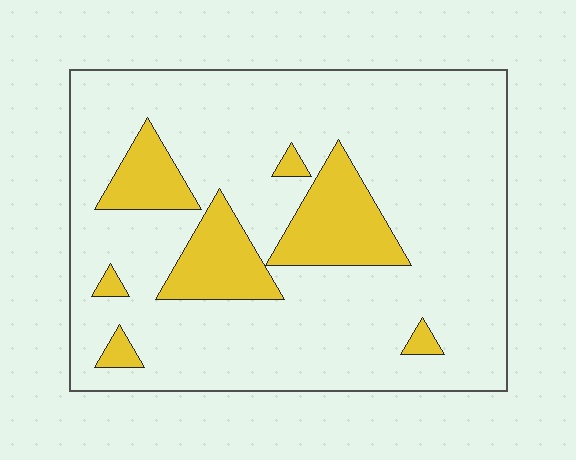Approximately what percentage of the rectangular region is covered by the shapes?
Approximately 20%.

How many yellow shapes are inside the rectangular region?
7.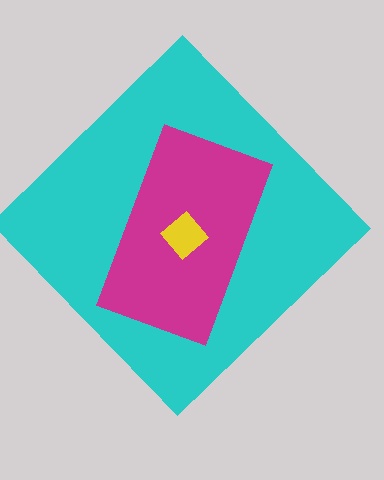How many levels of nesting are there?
3.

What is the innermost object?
The yellow diamond.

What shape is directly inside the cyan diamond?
The magenta rectangle.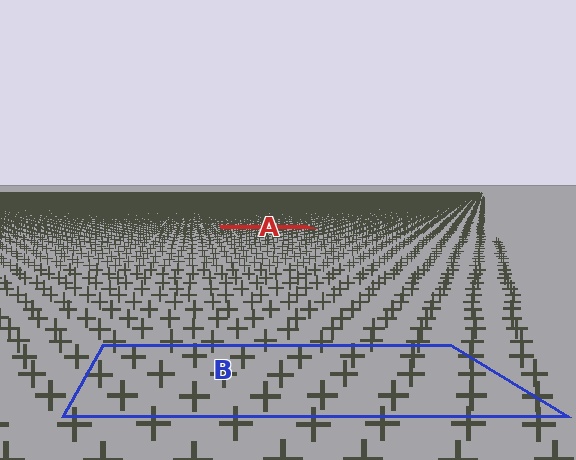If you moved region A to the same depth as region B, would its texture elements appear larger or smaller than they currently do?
They would appear larger. At a closer depth, the same texture elements are projected at a bigger on-screen size.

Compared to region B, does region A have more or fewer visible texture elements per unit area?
Region A has more texture elements per unit area — they are packed more densely because it is farther away.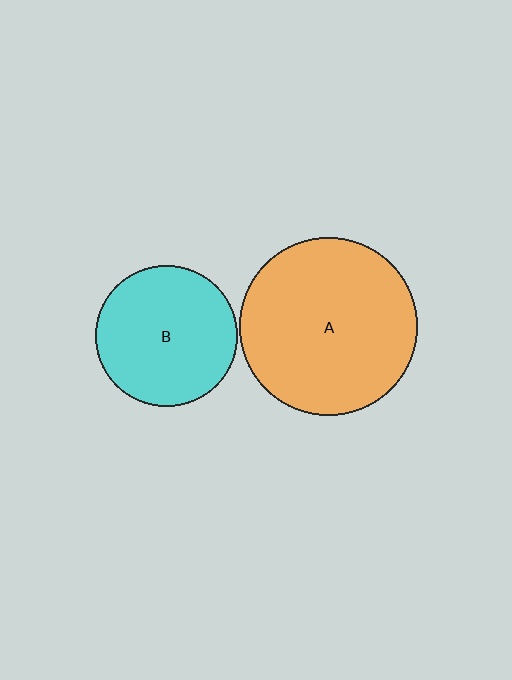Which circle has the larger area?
Circle A (orange).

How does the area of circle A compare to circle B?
Approximately 1.6 times.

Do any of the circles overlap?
No, none of the circles overlap.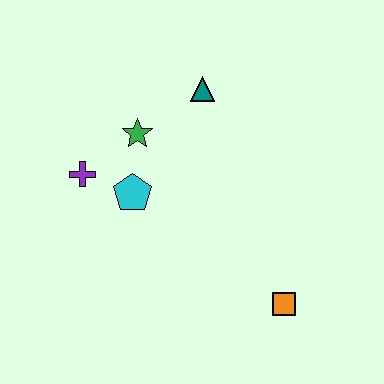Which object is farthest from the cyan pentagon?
The orange square is farthest from the cyan pentagon.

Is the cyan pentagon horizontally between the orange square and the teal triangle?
No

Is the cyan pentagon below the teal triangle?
Yes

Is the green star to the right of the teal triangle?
No